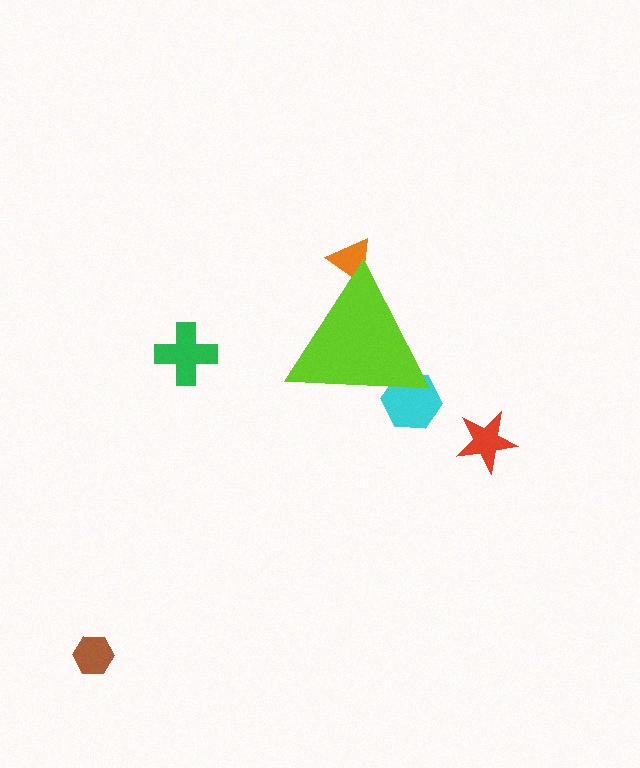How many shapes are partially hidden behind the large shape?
2 shapes are partially hidden.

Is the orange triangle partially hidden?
Yes, the orange triangle is partially hidden behind the lime triangle.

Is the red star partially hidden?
No, the red star is fully visible.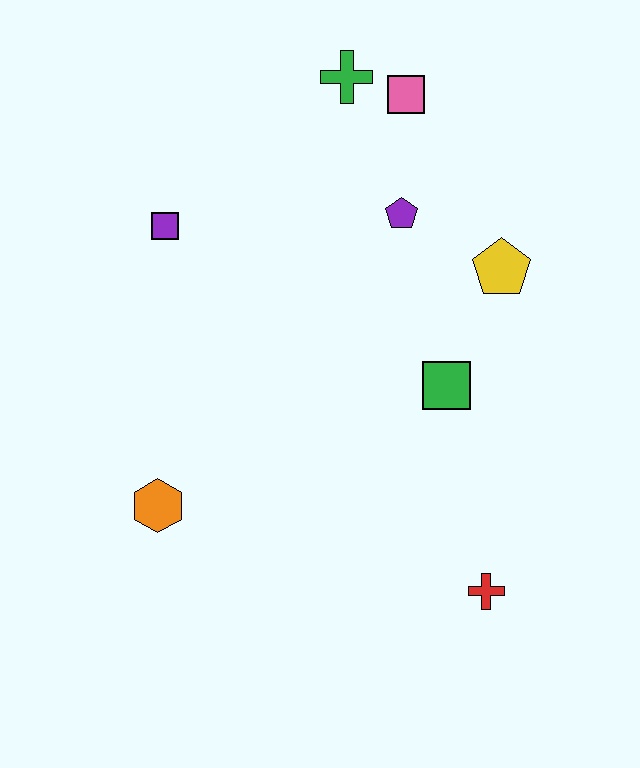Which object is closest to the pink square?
The green cross is closest to the pink square.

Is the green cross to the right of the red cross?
No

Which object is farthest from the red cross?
The green cross is farthest from the red cross.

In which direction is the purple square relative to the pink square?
The purple square is to the left of the pink square.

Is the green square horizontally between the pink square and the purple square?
No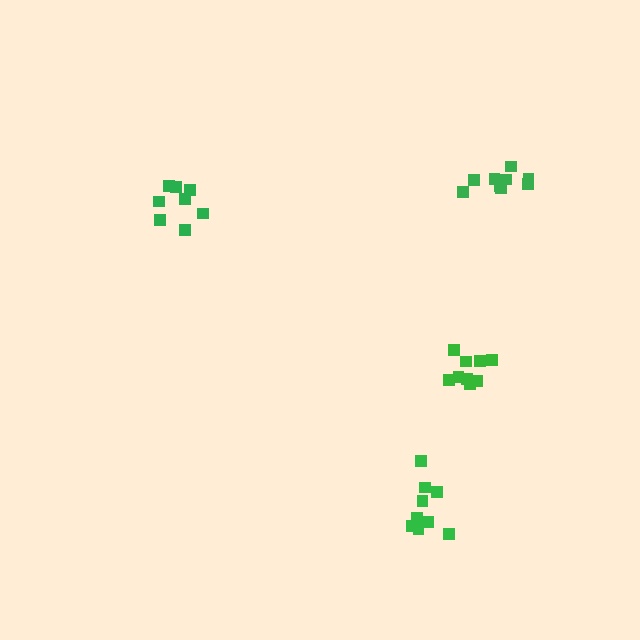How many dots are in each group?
Group 1: 8 dots, Group 2: 10 dots, Group 3: 9 dots, Group 4: 9 dots (36 total).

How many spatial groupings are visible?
There are 4 spatial groupings.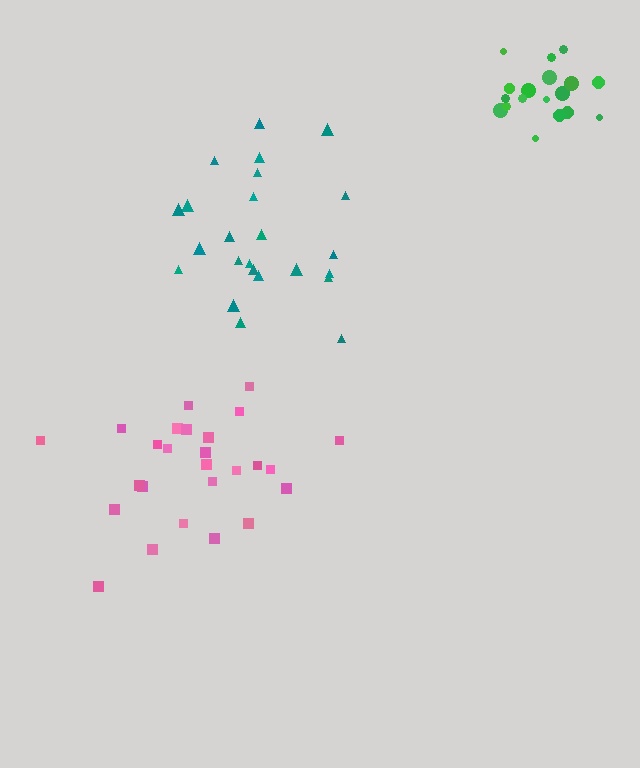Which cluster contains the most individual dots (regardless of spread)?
Pink (26).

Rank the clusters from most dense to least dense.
green, pink, teal.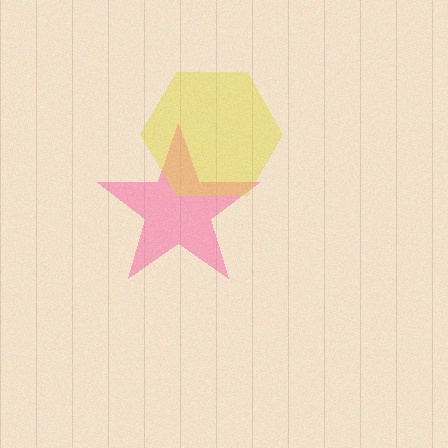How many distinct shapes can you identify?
There are 2 distinct shapes: a pink star, a yellow hexagon.